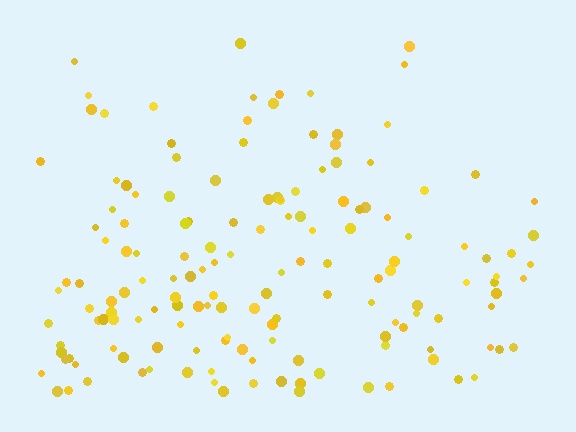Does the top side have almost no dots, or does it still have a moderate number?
Still a moderate number, just noticeably fewer than the bottom.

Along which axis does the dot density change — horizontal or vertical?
Vertical.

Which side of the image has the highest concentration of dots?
The bottom.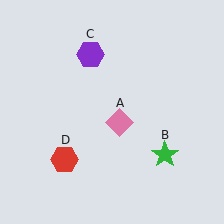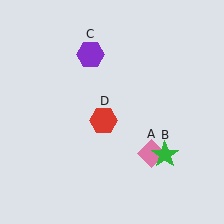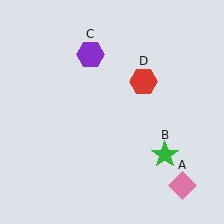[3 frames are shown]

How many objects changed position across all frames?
2 objects changed position: pink diamond (object A), red hexagon (object D).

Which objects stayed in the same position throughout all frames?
Green star (object B) and purple hexagon (object C) remained stationary.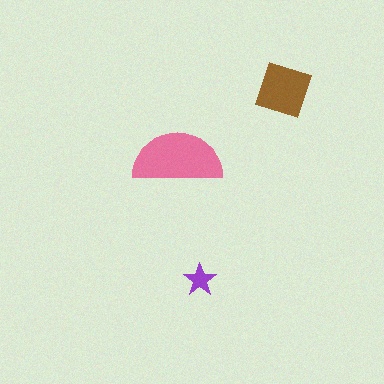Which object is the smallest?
The purple star.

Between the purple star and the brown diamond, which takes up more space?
The brown diamond.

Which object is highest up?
The brown diamond is topmost.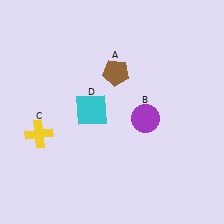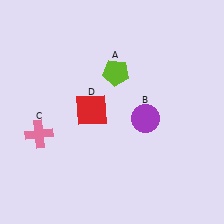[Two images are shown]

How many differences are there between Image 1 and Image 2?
There are 3 differences between the two images.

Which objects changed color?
A changed from brown to lime. C changed from yellow to pink. D changed from cyan to red.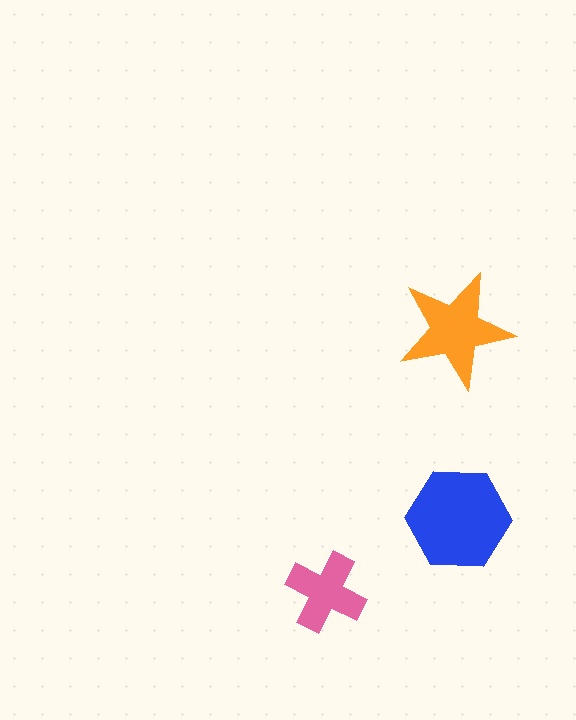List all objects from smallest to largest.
The pink cross, the orange star, the blue hexagon.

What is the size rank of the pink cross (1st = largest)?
3rd.